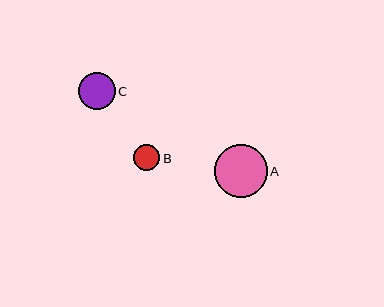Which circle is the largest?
Circle A is the largest with a size of approximately 53 pixels.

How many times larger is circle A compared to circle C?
Circle A is approximately 1.4 times the size of circle C.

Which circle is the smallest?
Circle B is the smallest with a size of approximately 26 pixels.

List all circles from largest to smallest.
From largest to smallest: A, C, B.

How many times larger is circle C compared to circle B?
Circle C is approximately 1.4 times the size of circle B.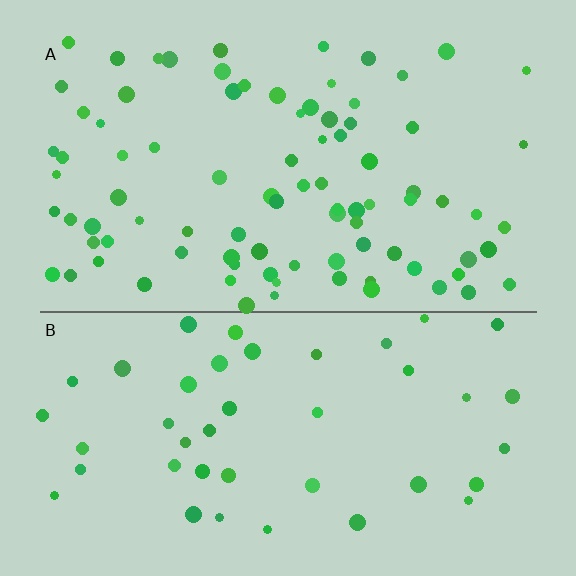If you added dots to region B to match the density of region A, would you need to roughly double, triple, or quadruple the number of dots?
Approximately double.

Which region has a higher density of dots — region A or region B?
A (the top).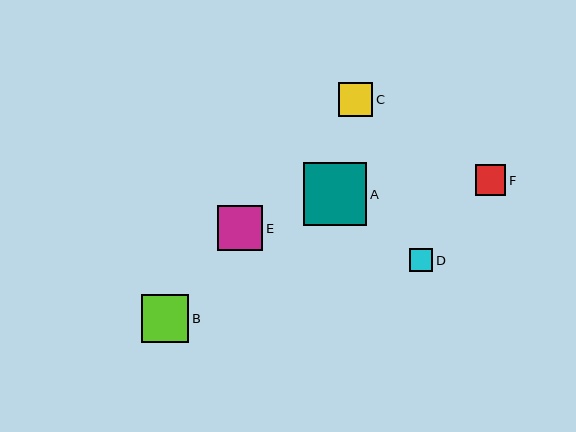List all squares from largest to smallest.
From largest to smallest: A, B, E, C, F, D.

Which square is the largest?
Square A is the largest with a size of approximately 63 pixels.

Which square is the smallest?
Square D is the smallest with a size of approximately 23 pixels.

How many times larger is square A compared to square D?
Square A is approximately 2.7 times the size of square D.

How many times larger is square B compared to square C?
Square B is approximately 1.4 times the size of square C.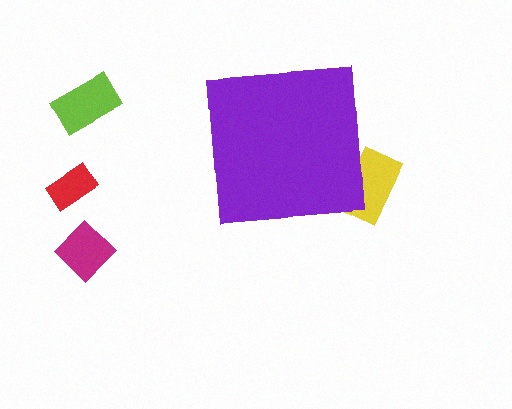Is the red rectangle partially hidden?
No, the red rectangle is fully visible.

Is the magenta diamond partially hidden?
No, the magenta diamond is fully visible.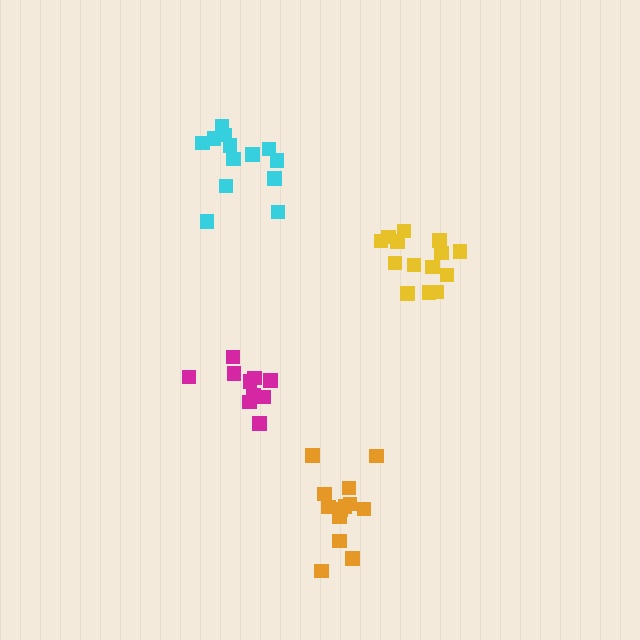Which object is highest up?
The cyan cluster is topmost.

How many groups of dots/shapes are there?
There are 4 groups.